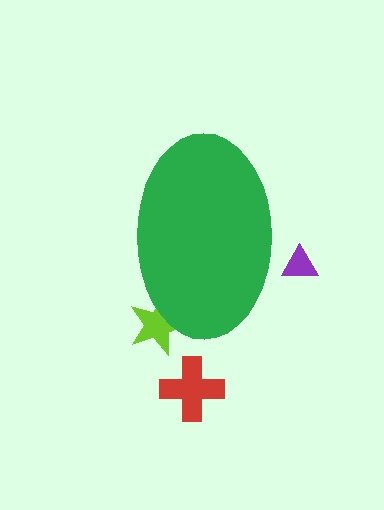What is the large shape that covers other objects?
A green ellipse.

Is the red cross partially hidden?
No, the red cross is fully visible.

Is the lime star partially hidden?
Yes, the lime star is partially hidden behind the green ellipse.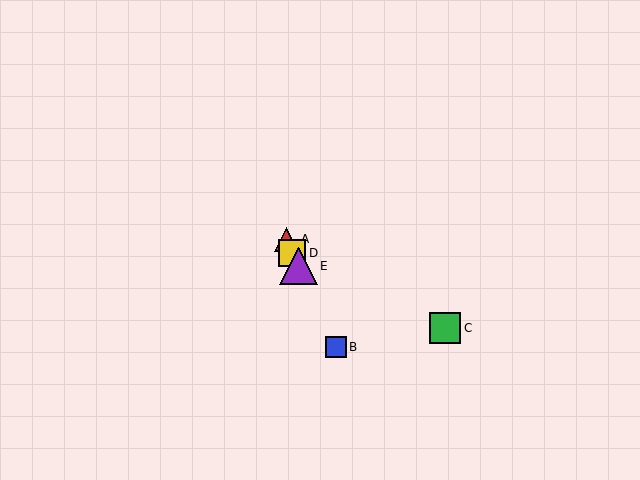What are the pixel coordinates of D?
Object D is at (292, 253).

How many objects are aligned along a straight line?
4 objects (A, B, D, E) are aligned along a straight line.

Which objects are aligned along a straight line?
Objects A, B, D, E are aligned along a straight line.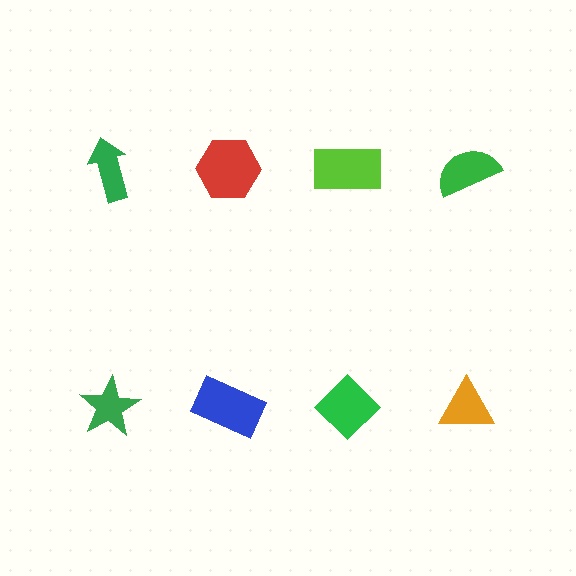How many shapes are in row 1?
4 shapes.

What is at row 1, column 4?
A green semicircle.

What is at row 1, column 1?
A green arrow.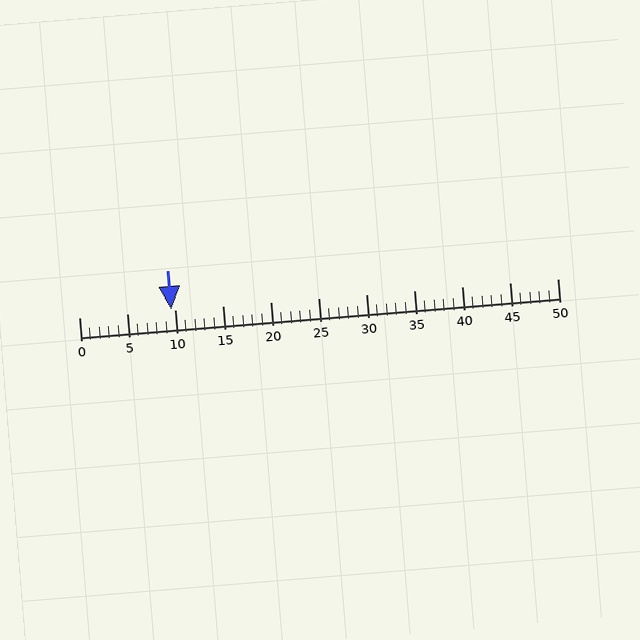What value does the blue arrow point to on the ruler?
The blue arrow points to approximately 10.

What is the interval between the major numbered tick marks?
The major tick marks are spaced 5 units apart.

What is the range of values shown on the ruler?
The ruler shows values from 0 to 50.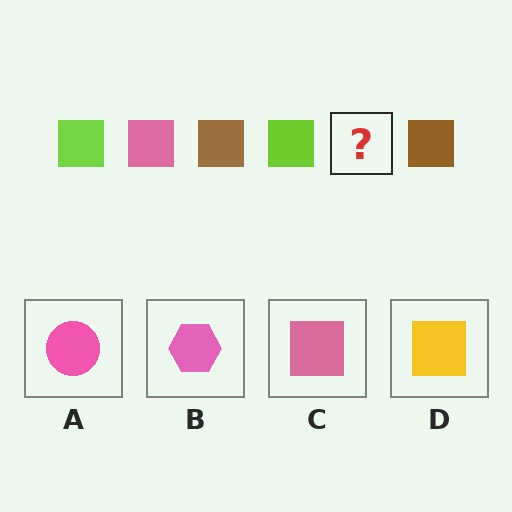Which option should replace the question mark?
Option C.